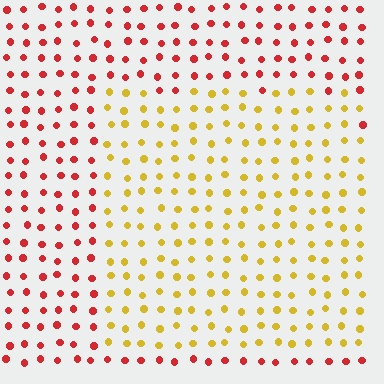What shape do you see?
I see a rectangle.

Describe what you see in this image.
The image is filled with small red elements in a uniform arrangement. A rectangle-shaped region is visible where the elements are tinted to a slightly different hue, forming a subtle color boundary.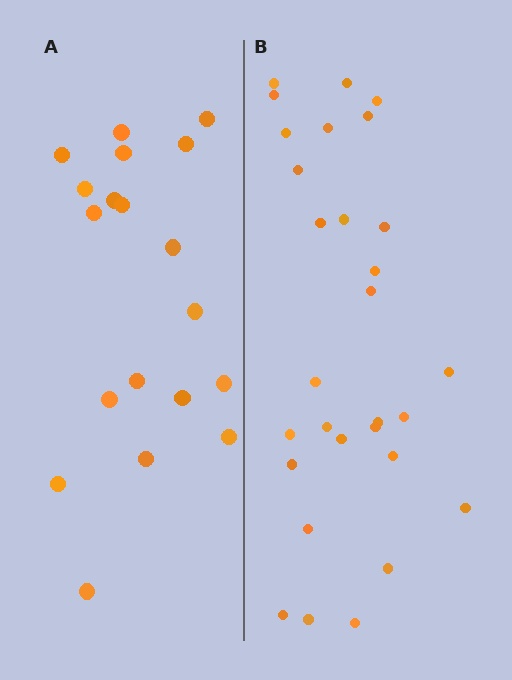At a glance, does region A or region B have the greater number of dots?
Region B (the right region) has more dots.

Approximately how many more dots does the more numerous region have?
Region B has roughly 10 or so more dots than region A.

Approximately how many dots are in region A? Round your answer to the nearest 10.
About 20 dots. (The exact count is 19, which rounds to 20.)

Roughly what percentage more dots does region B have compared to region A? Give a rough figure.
About 55% more.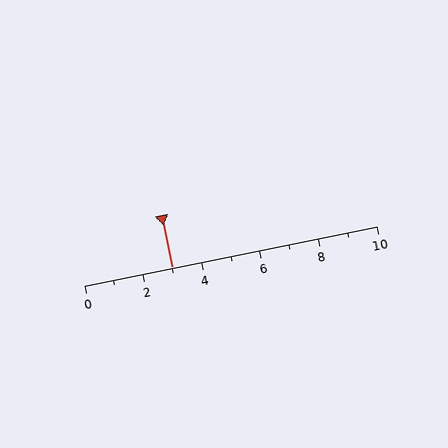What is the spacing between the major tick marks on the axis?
The major ticks are spaced 2 apart.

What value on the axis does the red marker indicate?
The marker indicates approximately 3.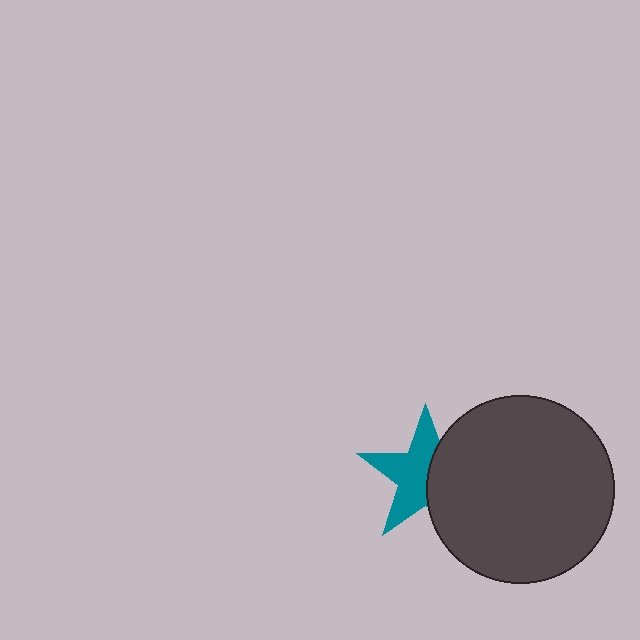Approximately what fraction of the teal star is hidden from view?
Roughly 42% of the teal star is hidden behind the dark gray circle.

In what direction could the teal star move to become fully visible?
The teal star could move left. That would shift it out from behind the dark gray circle entirely.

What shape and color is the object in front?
The object in front is a dark gray circle.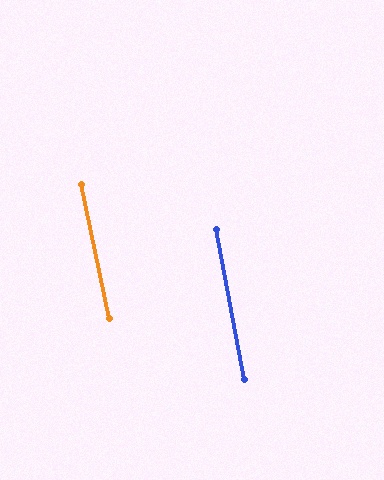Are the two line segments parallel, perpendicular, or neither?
Parallel — their directions differ by only 1.6°.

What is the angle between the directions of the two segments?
Approximately 2 degrees.